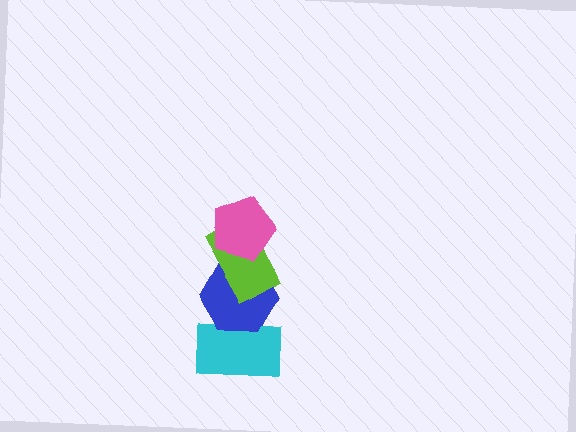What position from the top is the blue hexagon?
The blue hexagon is 3rd from the top.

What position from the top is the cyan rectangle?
The cyan rectangle is 4th from the top.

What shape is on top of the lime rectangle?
The pink pentagon is on top of the lime rectangle.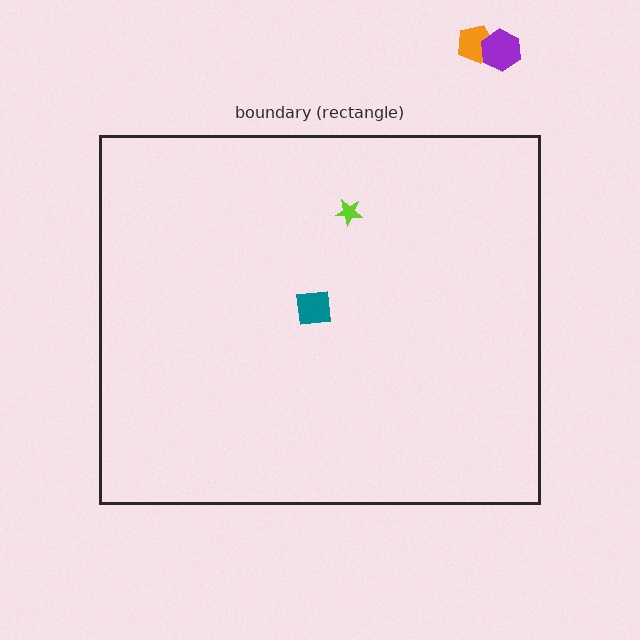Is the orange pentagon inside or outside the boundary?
Outside.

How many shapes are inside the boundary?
2 inside, 2 outside.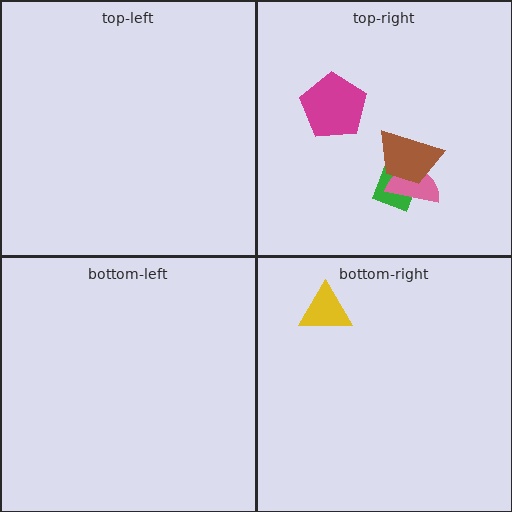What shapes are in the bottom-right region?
The yellow triangle.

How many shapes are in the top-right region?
4.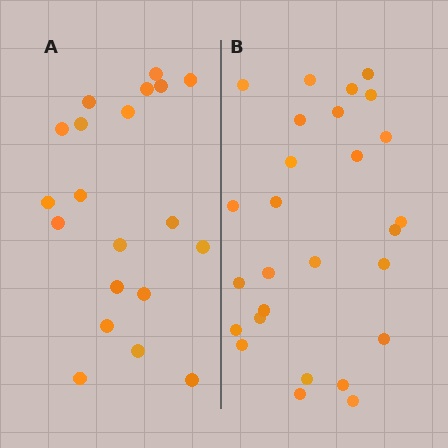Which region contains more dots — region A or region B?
Region B (the right region) has more dots.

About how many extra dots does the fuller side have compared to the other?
Region B has roughly 8 or so more dots than region A.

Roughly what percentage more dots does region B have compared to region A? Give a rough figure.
About 35% more.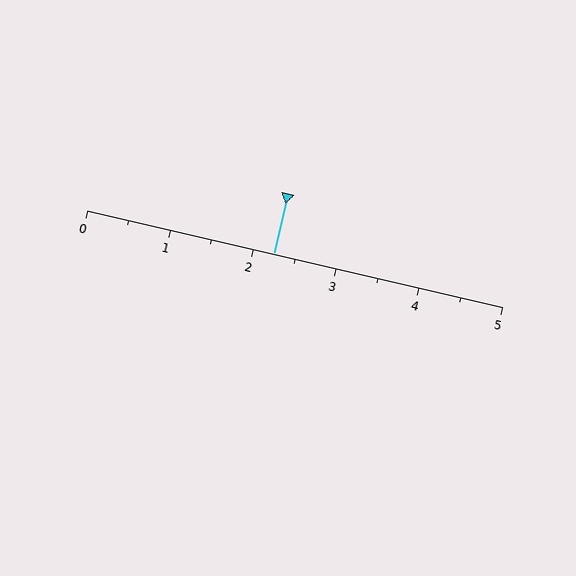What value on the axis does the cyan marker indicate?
The marker indicates approximately 2.2.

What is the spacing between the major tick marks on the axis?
The major ticks are spaced 1 apart.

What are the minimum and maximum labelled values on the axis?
The axis runs from 0 to 5.